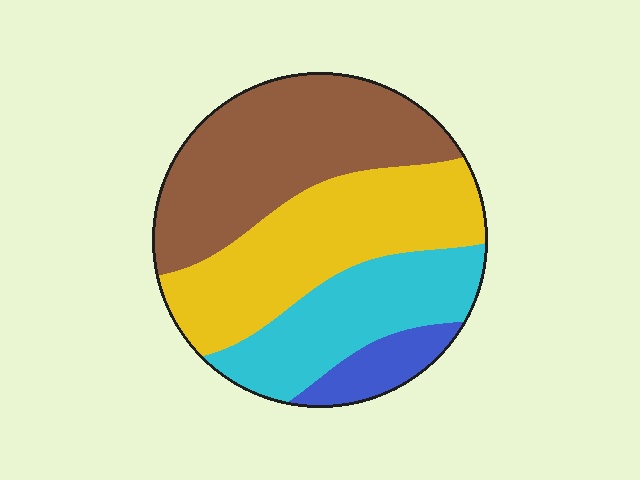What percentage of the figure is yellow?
Yellow covers roughly 35% of the figure.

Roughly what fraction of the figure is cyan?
Cyan takes up less than a quarter of the figure.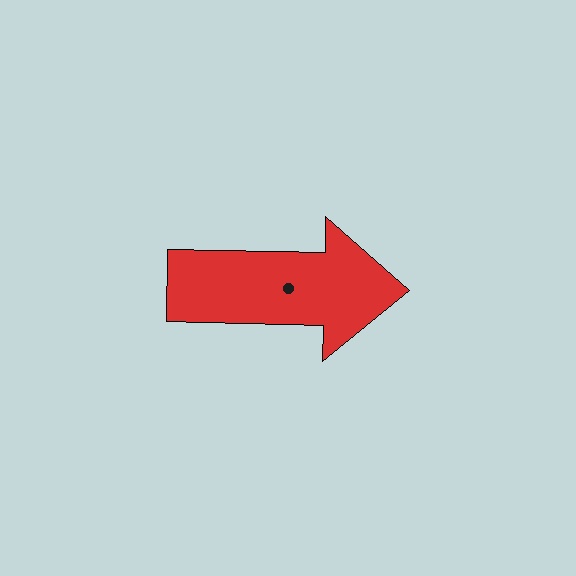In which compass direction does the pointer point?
East.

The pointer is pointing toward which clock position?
Roughly 3 o'clock.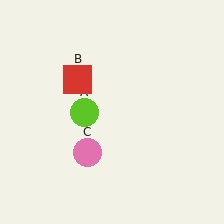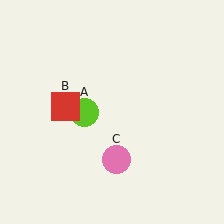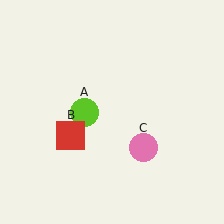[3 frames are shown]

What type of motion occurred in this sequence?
The red square (object B), pink circle (object C) rotated counterclockwise around the center of the scene.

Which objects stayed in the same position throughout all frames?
Lime circle (object A) remained stationary.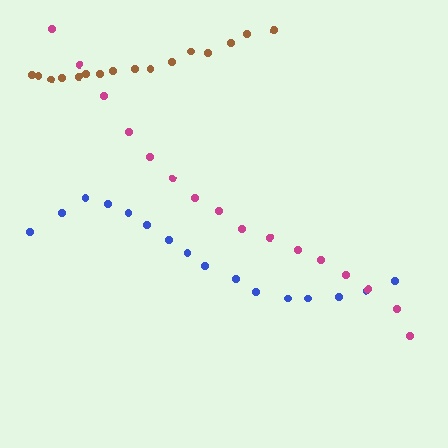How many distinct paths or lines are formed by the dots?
There are 3 distinct paths.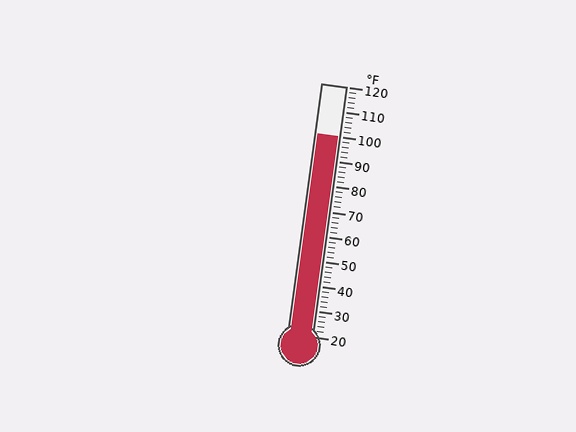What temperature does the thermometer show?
The thermometer shows approximately 100°F.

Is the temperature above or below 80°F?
The temperature is above 80°F.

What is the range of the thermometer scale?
The thermometer scale ranges from 20°F to 120°F.